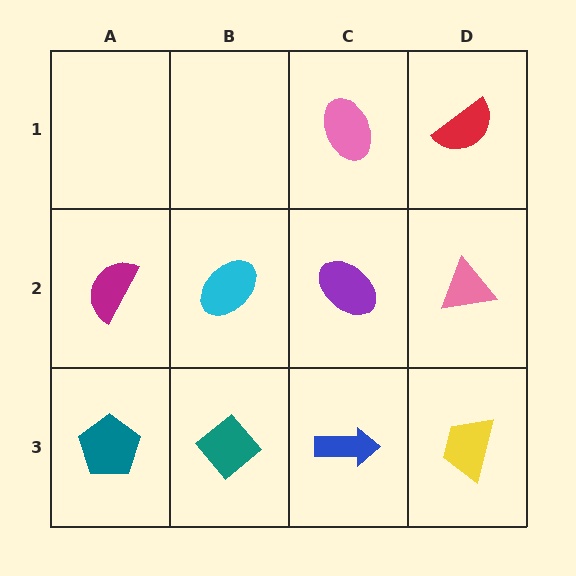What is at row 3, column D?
A yellow trapezoid.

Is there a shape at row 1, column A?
No, that cell is empty.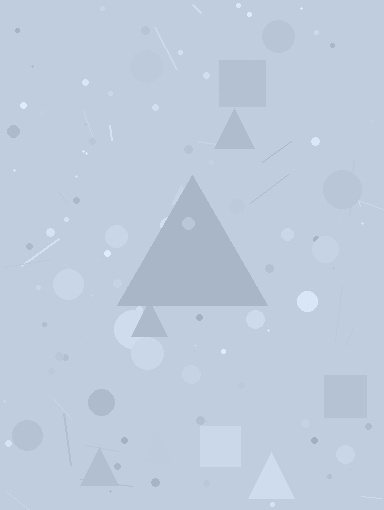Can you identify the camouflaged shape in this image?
The camouflaged shape is a triangle.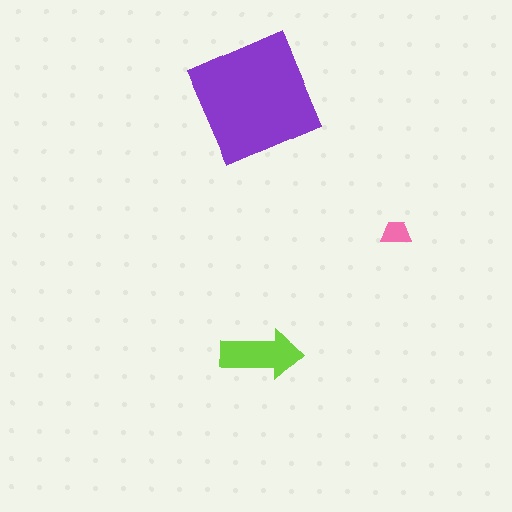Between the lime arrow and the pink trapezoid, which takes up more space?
The lime arrow.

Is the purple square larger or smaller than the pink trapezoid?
Larger.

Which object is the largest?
The purple square.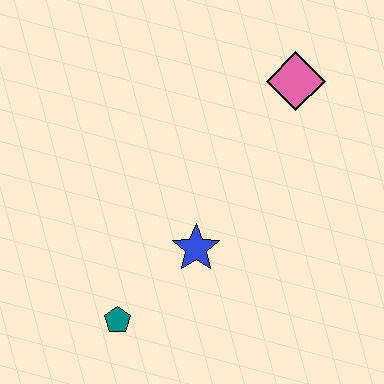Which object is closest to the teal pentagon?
The blue star is closest to the teal pentagon.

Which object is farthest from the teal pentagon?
The pink diamond is farthest from the teal pentagon.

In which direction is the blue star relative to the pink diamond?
The blue star is below the pink diamond.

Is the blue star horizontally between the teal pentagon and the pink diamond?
Yes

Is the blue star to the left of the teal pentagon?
No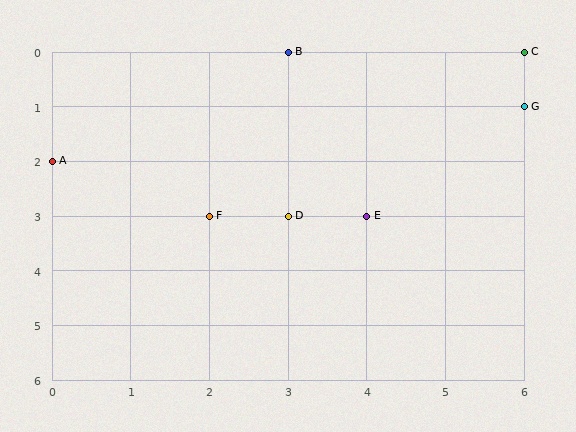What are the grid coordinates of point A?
Point A is at grid coordinates (0, 2).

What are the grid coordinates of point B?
Point B is at grid coordinates (3, 0).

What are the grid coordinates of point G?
Point G is at grid coordinates (6, 1).